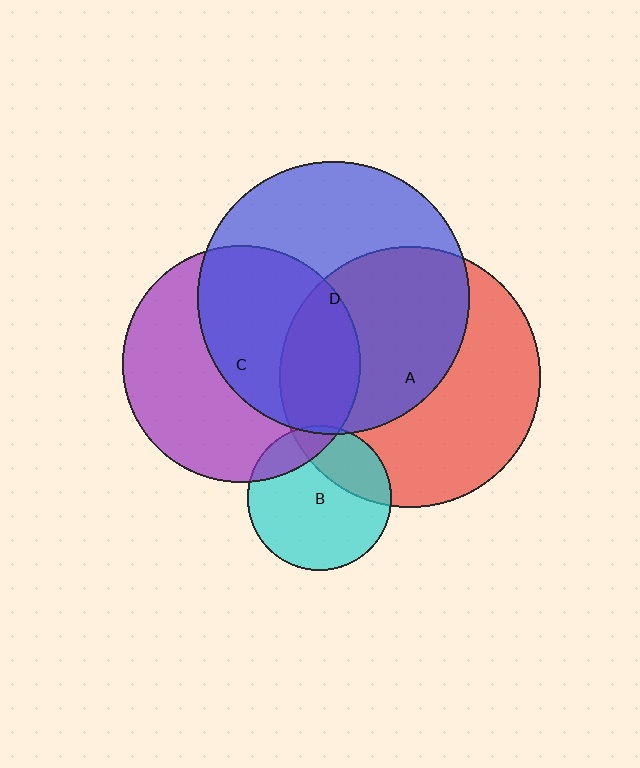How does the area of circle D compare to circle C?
Approximately 1.3 times.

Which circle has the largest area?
Circle D (blue).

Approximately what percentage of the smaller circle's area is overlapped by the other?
Approximately 5%.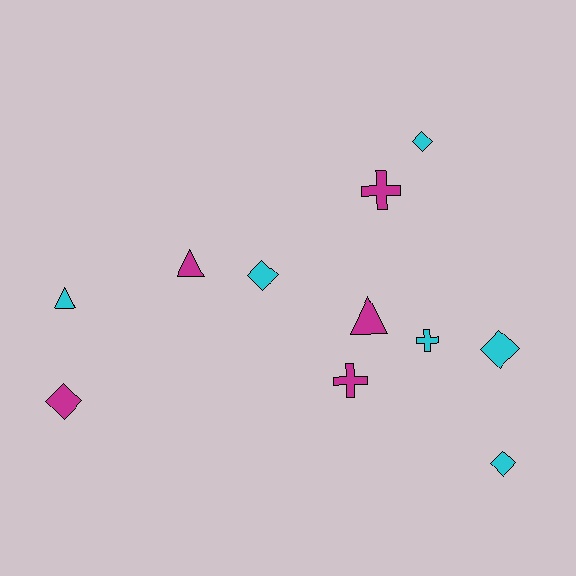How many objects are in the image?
There are 11 objects.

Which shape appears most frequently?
Diamond, with 5 objects.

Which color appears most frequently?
Cyan, with 6 objects.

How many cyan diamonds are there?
There are 4 cyan diamonds.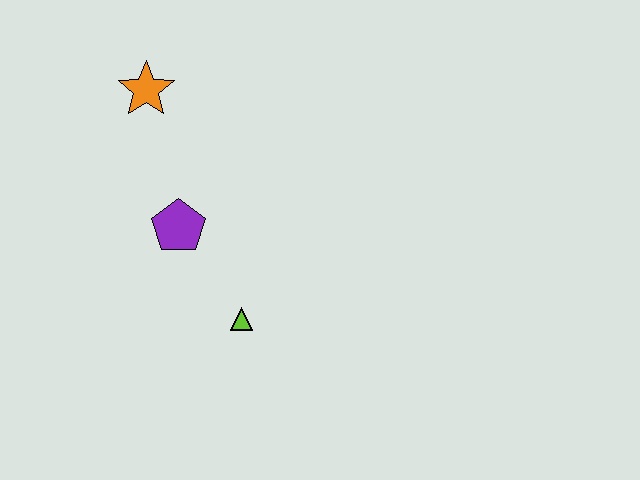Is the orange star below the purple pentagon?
No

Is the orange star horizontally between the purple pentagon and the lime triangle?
No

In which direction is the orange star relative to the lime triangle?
The orange star is above the lime triangle.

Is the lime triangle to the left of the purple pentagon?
No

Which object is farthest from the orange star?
The lime triangle is farthest from the orange star.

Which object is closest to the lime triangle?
The purple pentagon is closest to the lime triangle.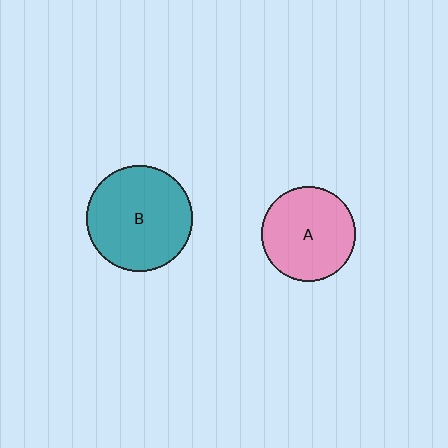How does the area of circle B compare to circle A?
Approximately 1.2 times.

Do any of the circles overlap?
No, none of the circles overlap.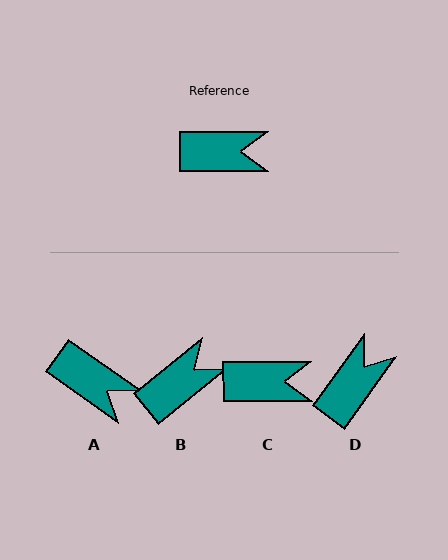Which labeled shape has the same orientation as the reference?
C.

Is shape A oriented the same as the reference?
No, it is off by about 36 degrees.